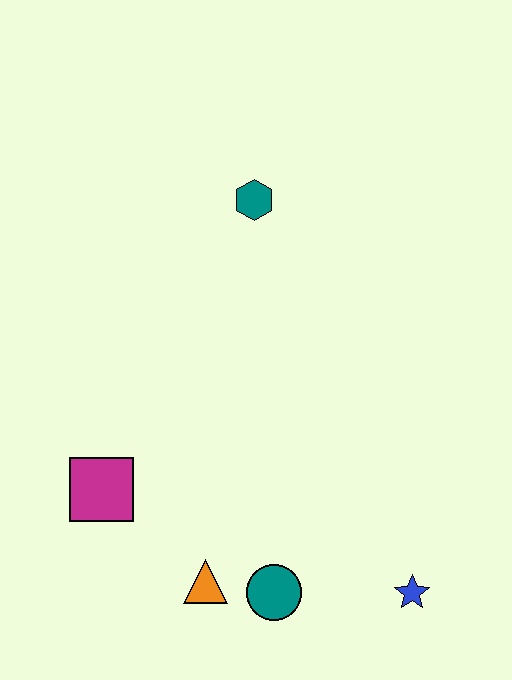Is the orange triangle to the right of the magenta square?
Yes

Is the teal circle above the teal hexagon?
No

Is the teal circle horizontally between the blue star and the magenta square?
Yes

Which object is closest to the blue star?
The teal circle is closest to the blue star.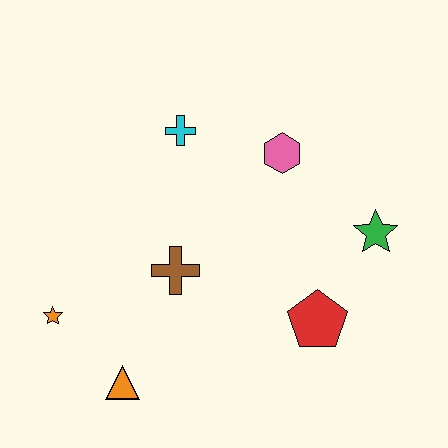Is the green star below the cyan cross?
Yes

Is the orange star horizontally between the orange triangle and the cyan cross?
No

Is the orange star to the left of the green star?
Yes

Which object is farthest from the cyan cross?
The orange triangle is farthest from the cyan cross.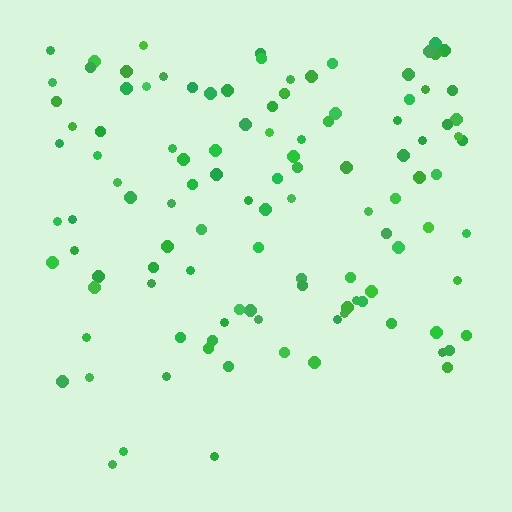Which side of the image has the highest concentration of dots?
The top.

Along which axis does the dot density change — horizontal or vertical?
Vertical.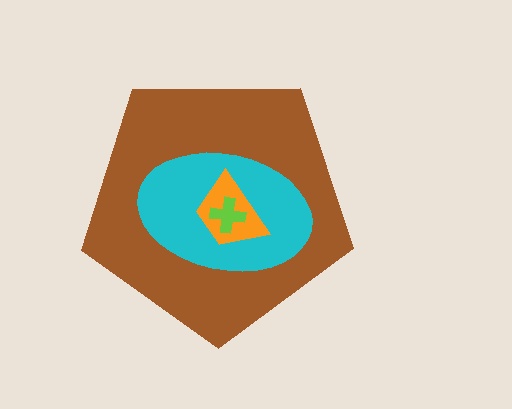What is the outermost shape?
The brown pentagon.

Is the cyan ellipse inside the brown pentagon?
Yes.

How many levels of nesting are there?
4.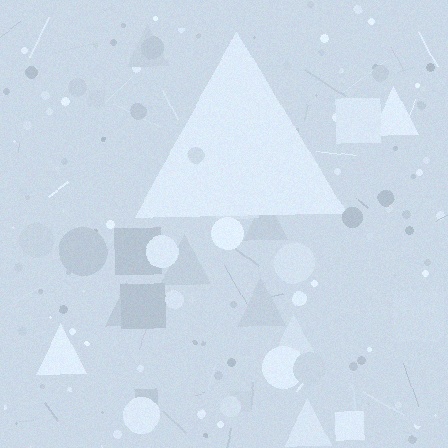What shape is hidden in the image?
A triangle is hidden in the image.